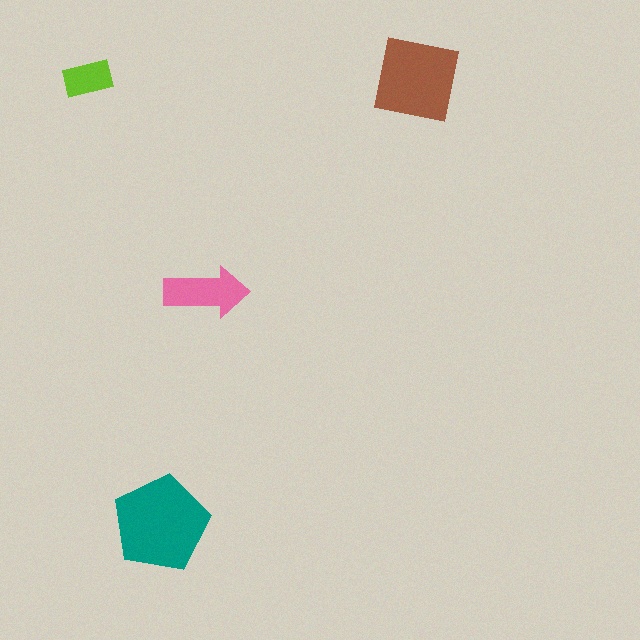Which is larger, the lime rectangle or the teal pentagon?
The teal pentagon.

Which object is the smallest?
The lime rectangle.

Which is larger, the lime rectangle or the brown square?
The brown square.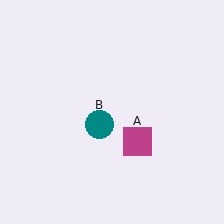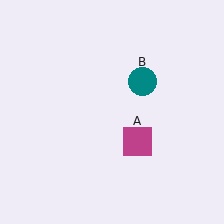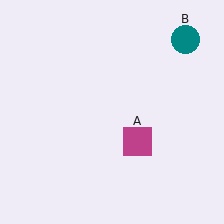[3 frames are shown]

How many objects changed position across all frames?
1 object changed position: teal circle (object B).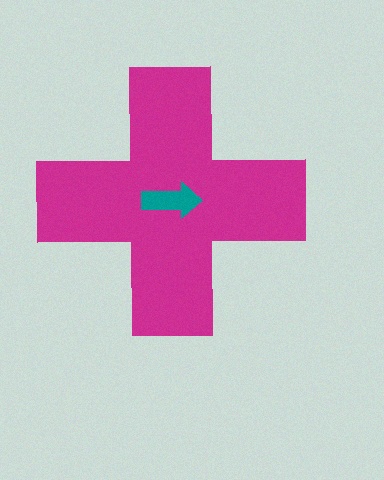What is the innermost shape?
The teal arrow.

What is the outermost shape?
The magenta cross.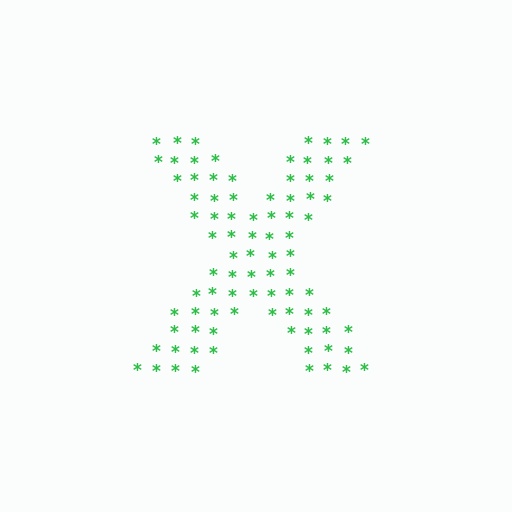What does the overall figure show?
The overall figure shows the letter X.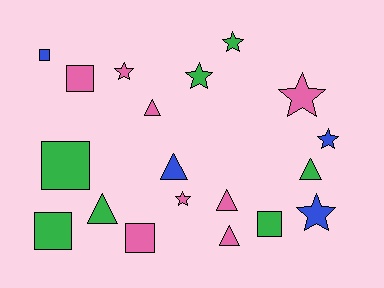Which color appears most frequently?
Pink, with 8 objects.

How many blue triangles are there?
There is 1 blue triangle.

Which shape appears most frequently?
Star, with 7 objects.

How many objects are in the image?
There are 19 objects.